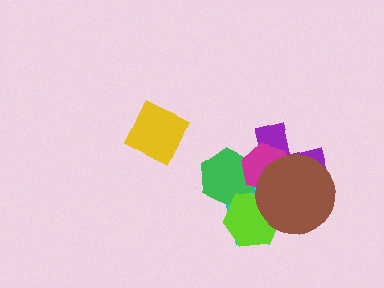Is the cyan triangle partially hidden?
Yes, it is partially covered by another shape.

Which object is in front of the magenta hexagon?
The brown circle is in front of the magenta hexagon.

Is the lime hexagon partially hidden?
Yes, it is partially covered by another shape.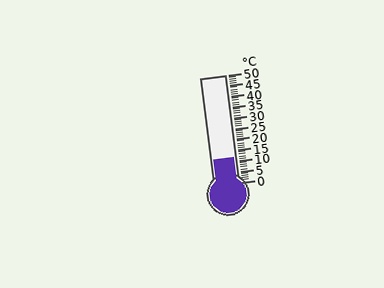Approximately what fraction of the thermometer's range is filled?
The thermometer is filled to approximately 25% of its range.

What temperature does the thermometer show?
The thermometer shows approximately 12°C.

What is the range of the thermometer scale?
The thermometer scale ranges from 0°C to 50°C.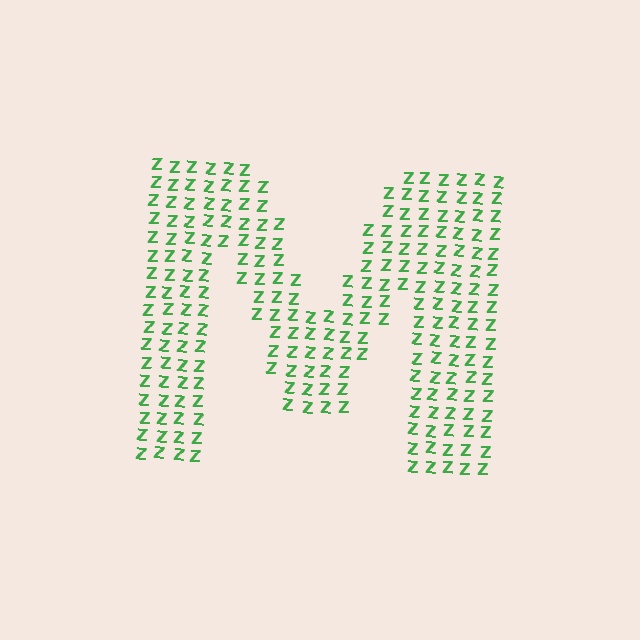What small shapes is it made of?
It is made of small letter Z's.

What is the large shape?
The large shape is the letter M.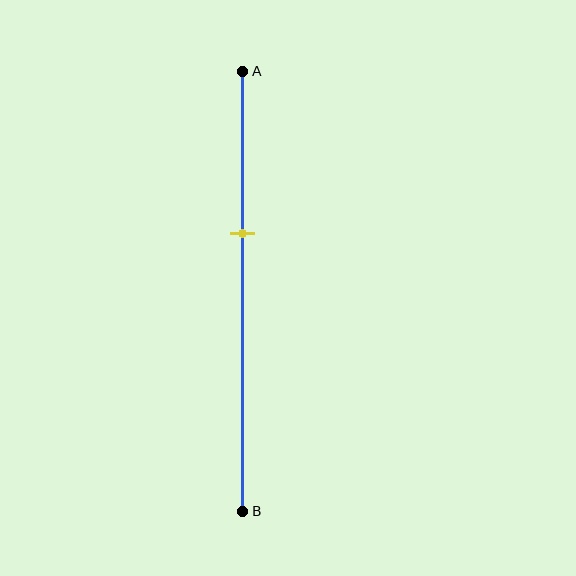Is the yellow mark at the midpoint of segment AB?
No, the mark is at about 35% from A, not at the 50% midpoint.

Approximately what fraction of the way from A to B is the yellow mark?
The yellow mark is approximately 35% of the way from A to B.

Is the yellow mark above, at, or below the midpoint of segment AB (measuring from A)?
The yellow mark is above the midpoint of segment AB.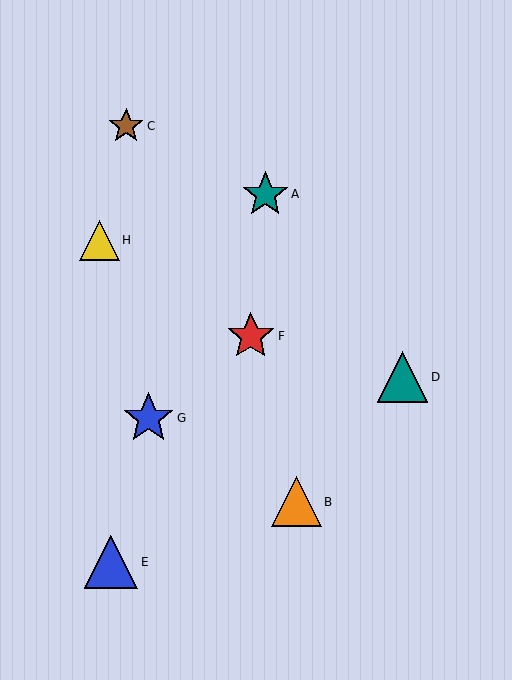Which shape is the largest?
The blue triangle (labeled E) is the largest.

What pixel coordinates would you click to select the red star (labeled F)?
Click at (251, 336) to select the red star F.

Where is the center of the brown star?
The center of the brown star is at (126, 126).